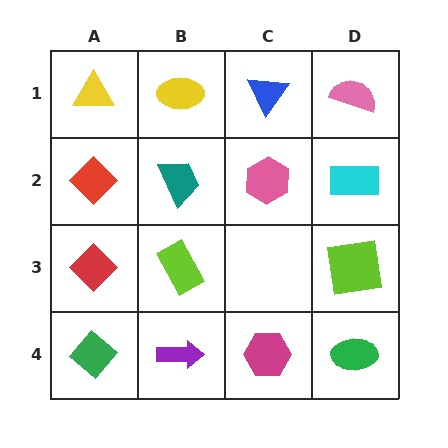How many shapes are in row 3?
3 shapes.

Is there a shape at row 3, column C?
No, that cell is empty.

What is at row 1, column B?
A yellow ellipse.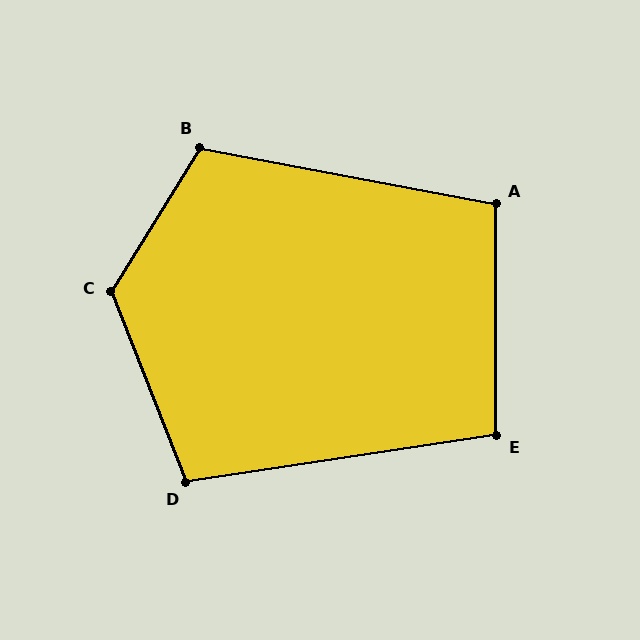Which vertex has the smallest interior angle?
E, at approximately 99 degrees.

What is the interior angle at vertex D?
Approximately 103 degrees (obtuse).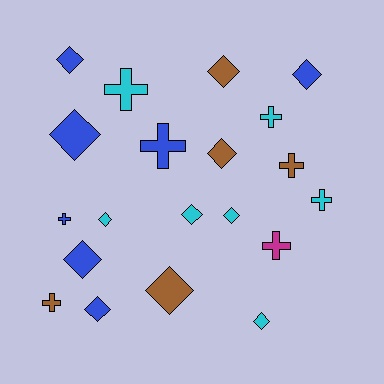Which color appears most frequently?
Blue, with 7 objects.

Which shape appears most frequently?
Diamond, with 12 objects.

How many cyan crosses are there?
There are 3 cyan crosses.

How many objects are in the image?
There are 20 objects.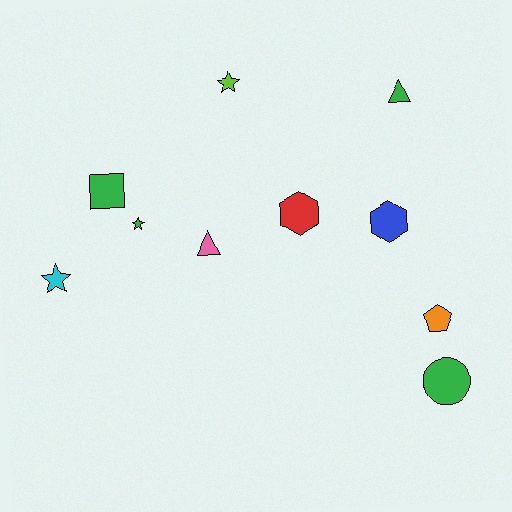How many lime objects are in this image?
There is 1 lime object.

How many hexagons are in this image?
There are 2 hexagons.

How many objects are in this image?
There are 10 objects.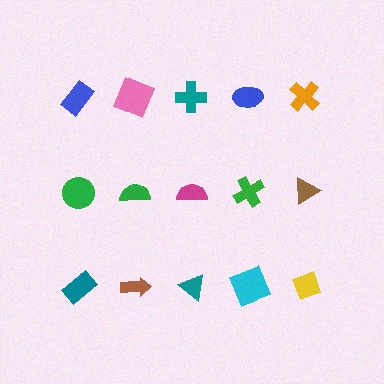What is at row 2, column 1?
A green circle.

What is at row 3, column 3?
A teal triangle.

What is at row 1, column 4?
A blue ellipse.